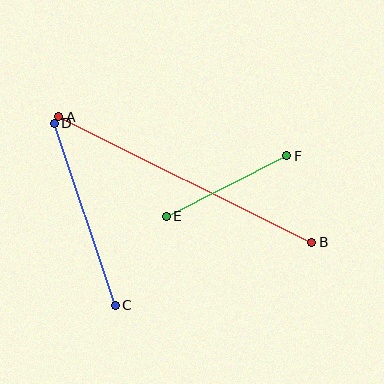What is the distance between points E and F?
The distance is approximately 135 pixels.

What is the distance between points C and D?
The distance is approximately 192 pixels.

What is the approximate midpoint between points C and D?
The midpoint is at approximately (85, 214) pixels.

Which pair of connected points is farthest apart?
Points A and B are farthest apart.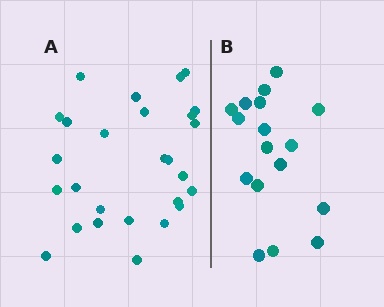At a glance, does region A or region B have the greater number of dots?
Region A (the left region) has more dots.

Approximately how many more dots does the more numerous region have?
Region A has roughly 10 or so more dots than region B.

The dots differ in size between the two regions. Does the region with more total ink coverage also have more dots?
No. Region B has more total ink coverage because its dots are larger, but region A actually contains more individual dots. Total area can be misleading — the number of items is what matters here.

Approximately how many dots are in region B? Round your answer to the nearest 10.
About 20 dots. (The exact count is 17, which rounds to 20.)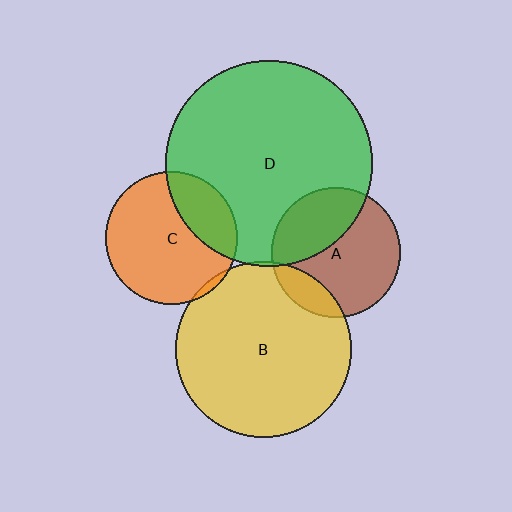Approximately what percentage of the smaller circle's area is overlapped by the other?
Approximately 25%.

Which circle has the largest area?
Circle D (green).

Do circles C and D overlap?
Yes.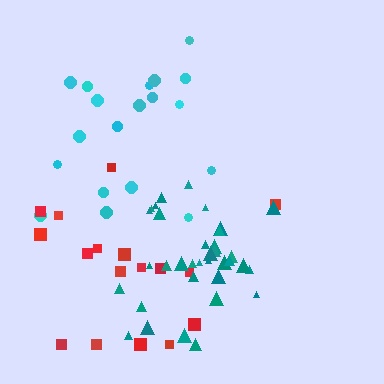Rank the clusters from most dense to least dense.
teal, cyan, red.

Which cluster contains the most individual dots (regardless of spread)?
Teal (35).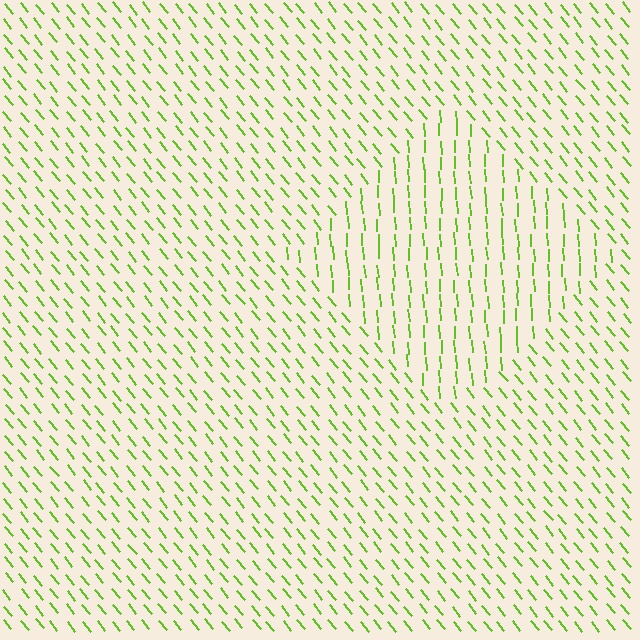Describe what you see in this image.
The image is filled with small lime line segments. A diamond region in the image has lines oriented differently from the surrounding lines, creating a visible texture boundary.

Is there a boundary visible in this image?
Yes, there is a texture boundary formed by a change in line orientation.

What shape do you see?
I see a diamond.